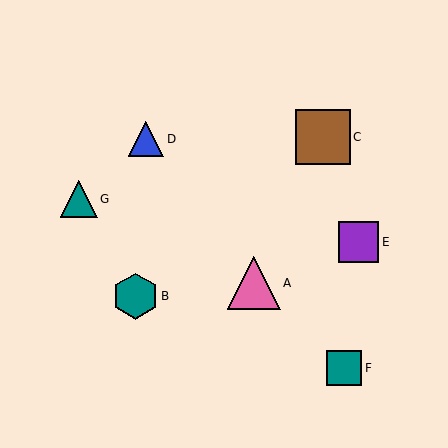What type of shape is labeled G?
Shape G is a teal triangle.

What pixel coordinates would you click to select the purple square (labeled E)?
Click at (358, 242) to select the purple square E.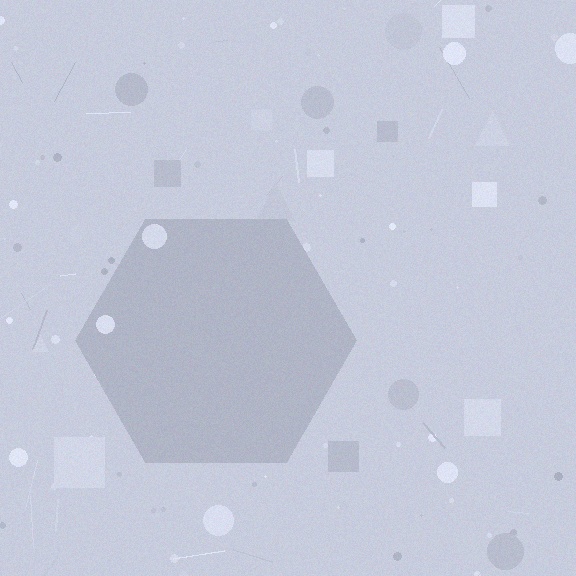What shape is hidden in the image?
A hexagon is hidden in the image.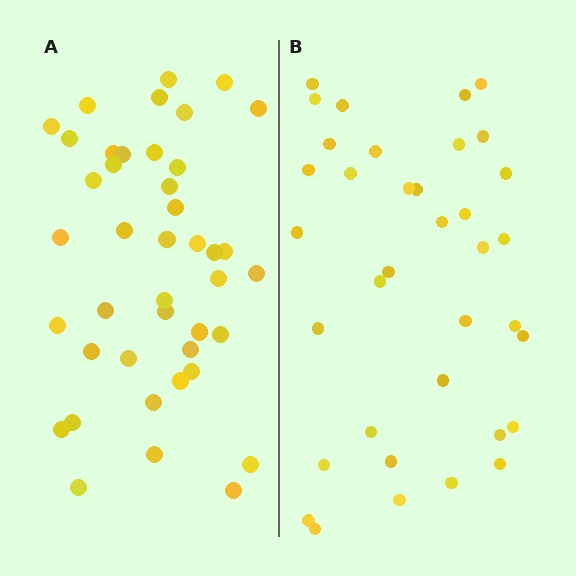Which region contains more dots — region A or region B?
Region A (the left region) has more dots.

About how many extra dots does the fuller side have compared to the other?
Region A has about 6 more dots than region B.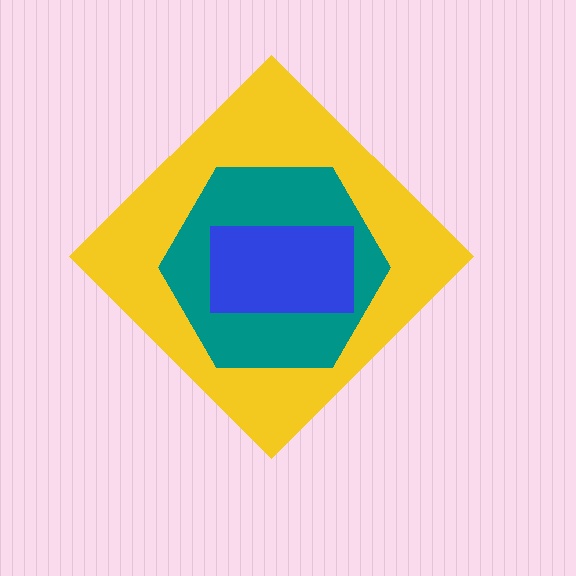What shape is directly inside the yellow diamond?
The teal hexagon.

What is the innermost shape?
The blue rectangle.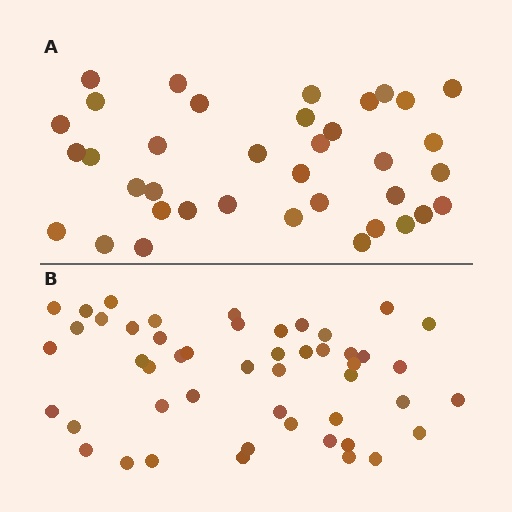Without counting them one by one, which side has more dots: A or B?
Region B (the bottom region) has more dots.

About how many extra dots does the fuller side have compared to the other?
Region B has roughly 12 or so more dots than region A.